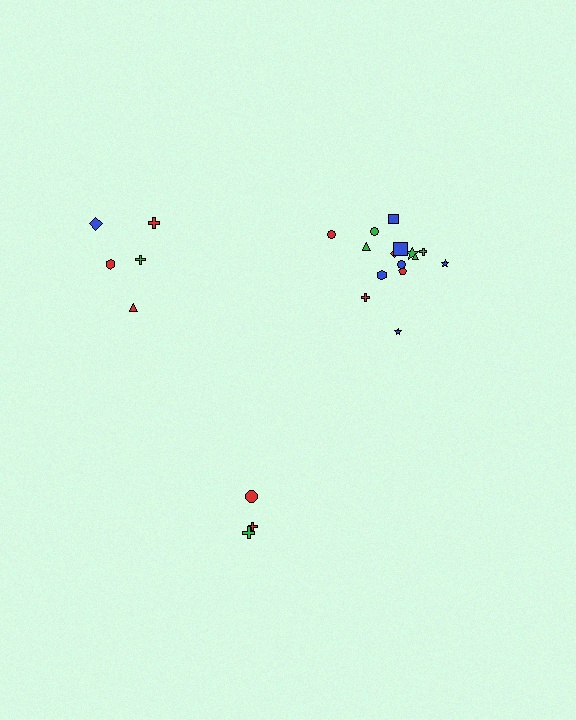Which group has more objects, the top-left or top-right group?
The top-right group.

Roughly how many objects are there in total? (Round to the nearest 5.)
Roughly 25 objects in total.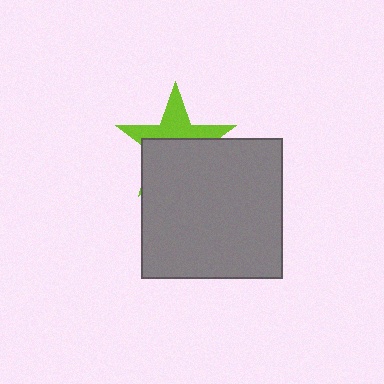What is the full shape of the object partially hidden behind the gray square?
The partially hidden object is a lime star.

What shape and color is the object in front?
The object in front is a gray square.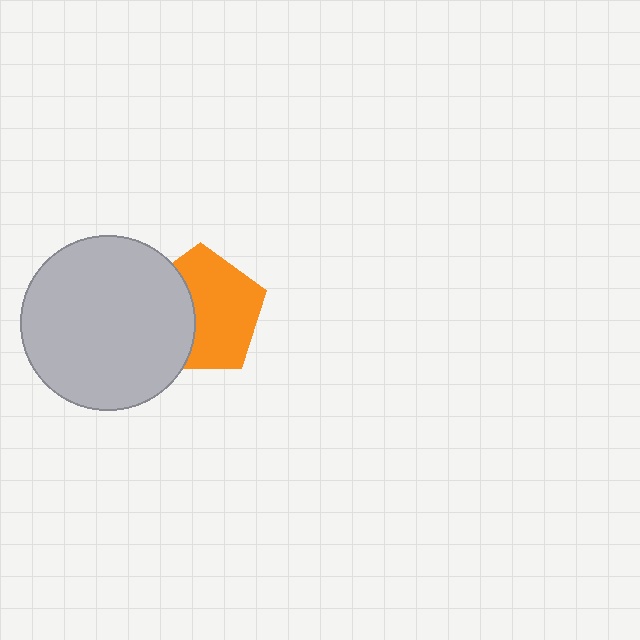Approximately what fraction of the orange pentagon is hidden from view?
Roughly 38% of the orange pentagon is hidden behind the light gray circle.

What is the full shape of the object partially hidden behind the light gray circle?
The partially hidden object is an orange pentagon.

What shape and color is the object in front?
The object in front is a light gray circle.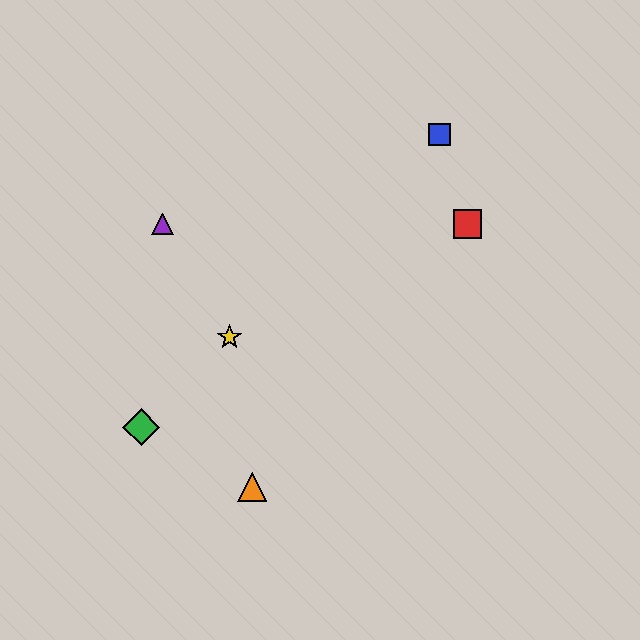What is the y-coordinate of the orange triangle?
The orange triangle is at y≈487.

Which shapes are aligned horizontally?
The red square, the purple triangle are aligned horizontally.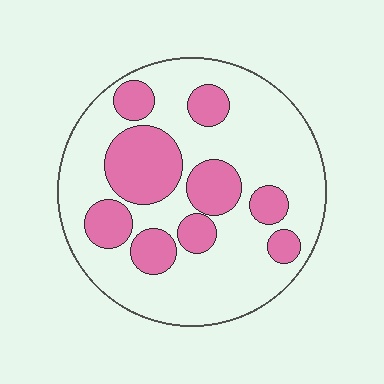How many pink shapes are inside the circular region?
9.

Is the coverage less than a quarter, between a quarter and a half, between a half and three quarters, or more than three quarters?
Between a quarter and a half.